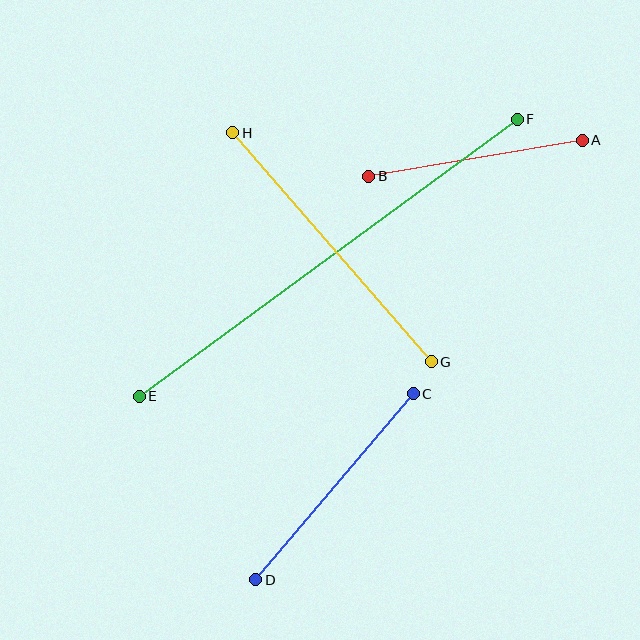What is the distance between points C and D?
The distance is approximately 244 pixels.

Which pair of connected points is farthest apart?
Points E and F are farthest apart.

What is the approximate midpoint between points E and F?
The midpoint is at approximately (328, 258) pixels.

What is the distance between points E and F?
The distance is approximately 469 pixels.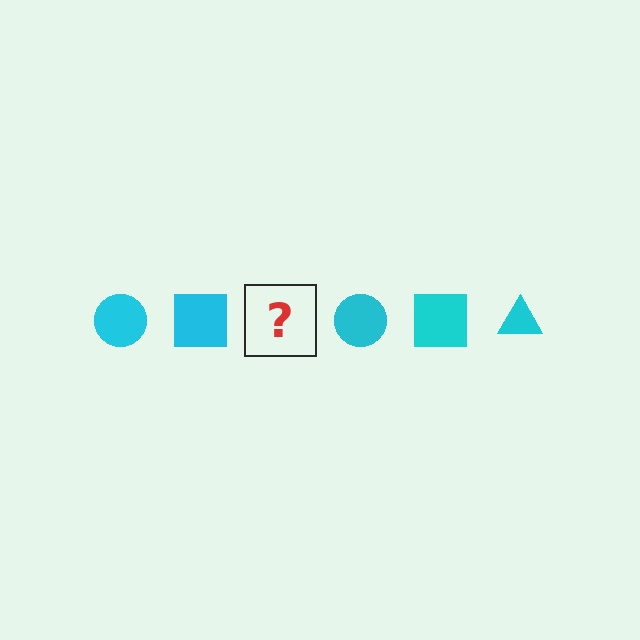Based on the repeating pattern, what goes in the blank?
The blank should be a cyan triangle.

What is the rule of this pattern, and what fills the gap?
The rule is that the pattern cycles through circle, square, triangle shapes in cyan. The gap should be filled with a cyan triangle.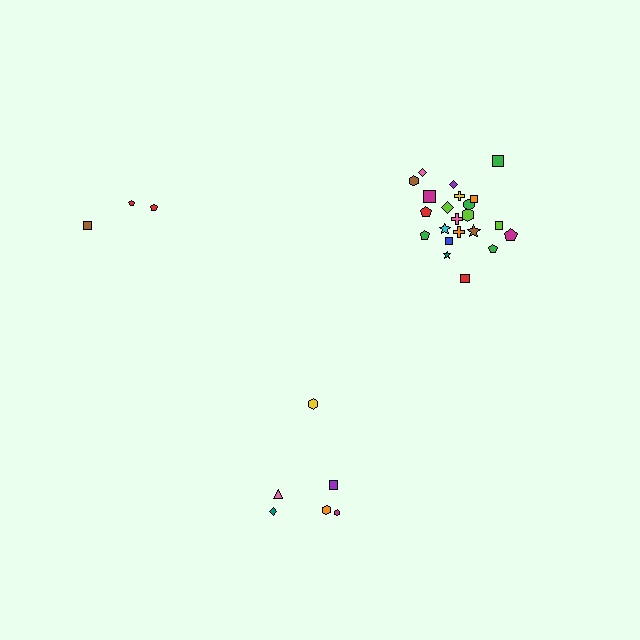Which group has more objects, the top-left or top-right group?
The top-right group.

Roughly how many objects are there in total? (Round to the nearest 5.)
Roughly 30 objects in total.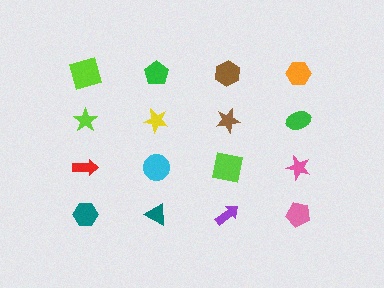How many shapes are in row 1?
4 shapes.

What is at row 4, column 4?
A pink pentagon.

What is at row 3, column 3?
A lime square.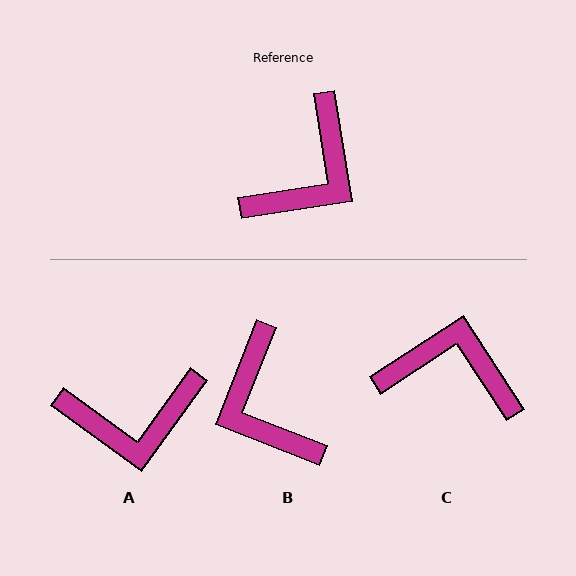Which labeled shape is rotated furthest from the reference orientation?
B, about 120 degrees away.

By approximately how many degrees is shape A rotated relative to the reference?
Approximately 45 degrees clockwise.